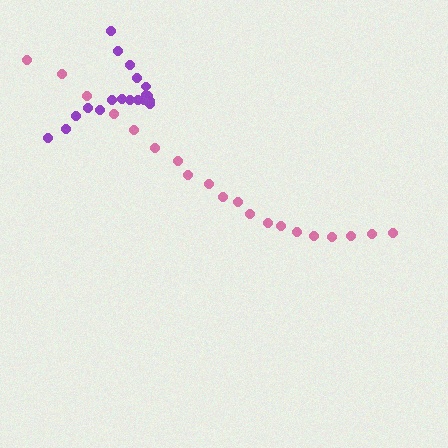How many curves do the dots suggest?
There are 2 distinct paths.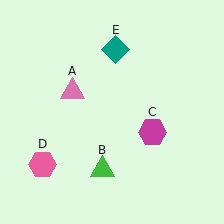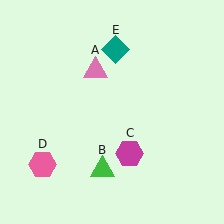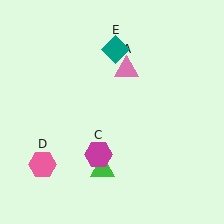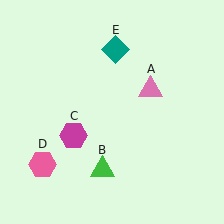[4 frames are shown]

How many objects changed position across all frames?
2 objects changed position: pink triangle (object A), magenta hexagon (object C).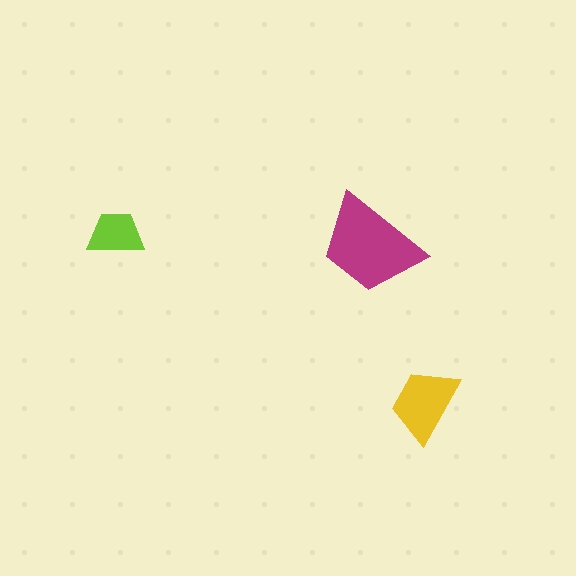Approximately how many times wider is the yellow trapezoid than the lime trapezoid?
About 1.5 times wider.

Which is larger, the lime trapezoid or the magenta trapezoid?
The magenta one.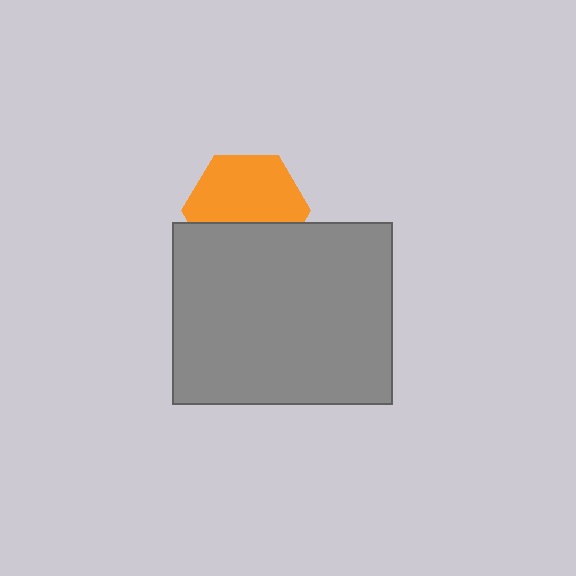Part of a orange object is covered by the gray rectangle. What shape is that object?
It is a hexagon.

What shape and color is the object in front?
The object in front is a gray rectangle.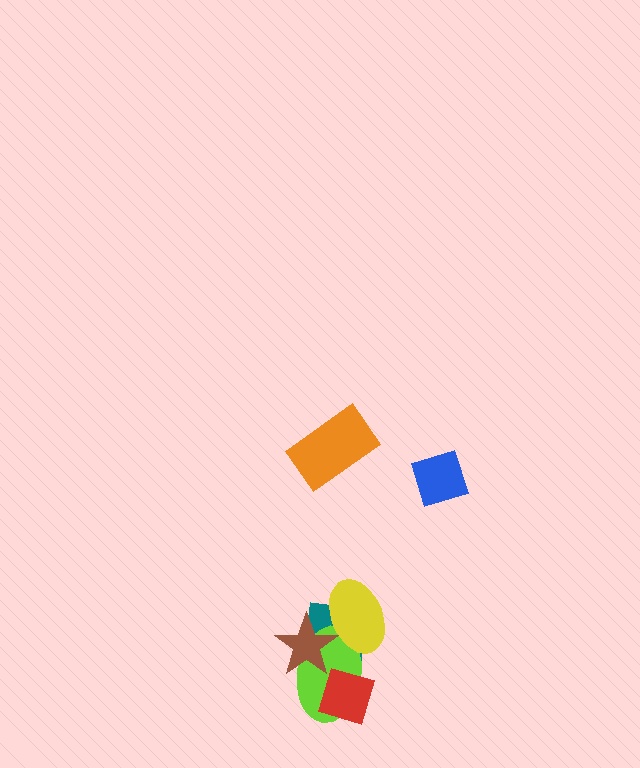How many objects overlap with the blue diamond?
0 objects overlap with the blue diamond.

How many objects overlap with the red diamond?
2 objects overlap with the red diamond.